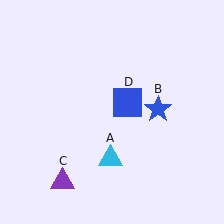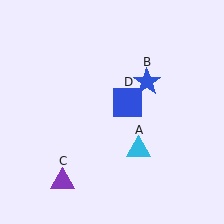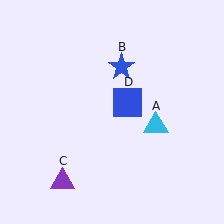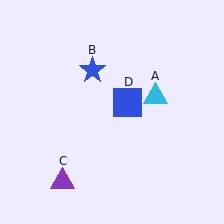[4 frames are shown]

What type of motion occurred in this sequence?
The cyan triangle (object A), blue star (object B) rotated counterclockwise around the center of the scene.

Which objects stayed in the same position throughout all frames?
Purple triangle (object C) and blue square (object D) remained stationary.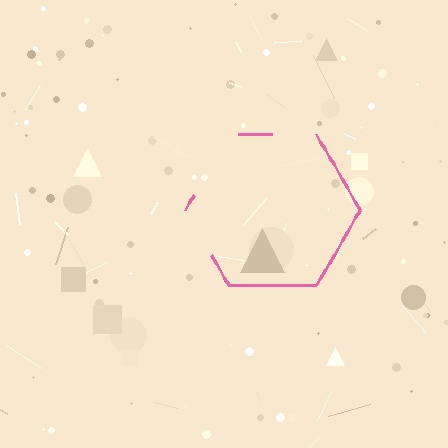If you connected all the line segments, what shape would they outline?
They would outline a hexagon.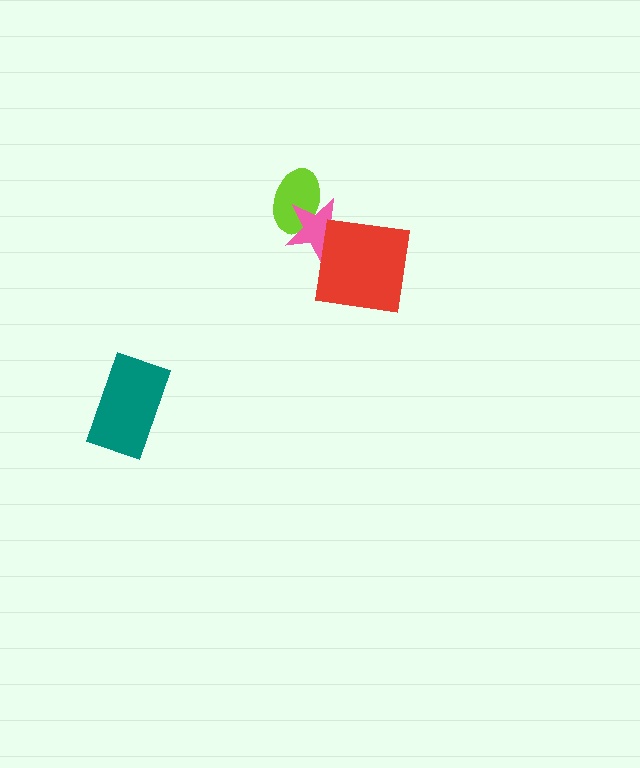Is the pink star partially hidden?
Yes, it is partially covered by another shape.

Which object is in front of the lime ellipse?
The pink star is in front of the lime ellipse.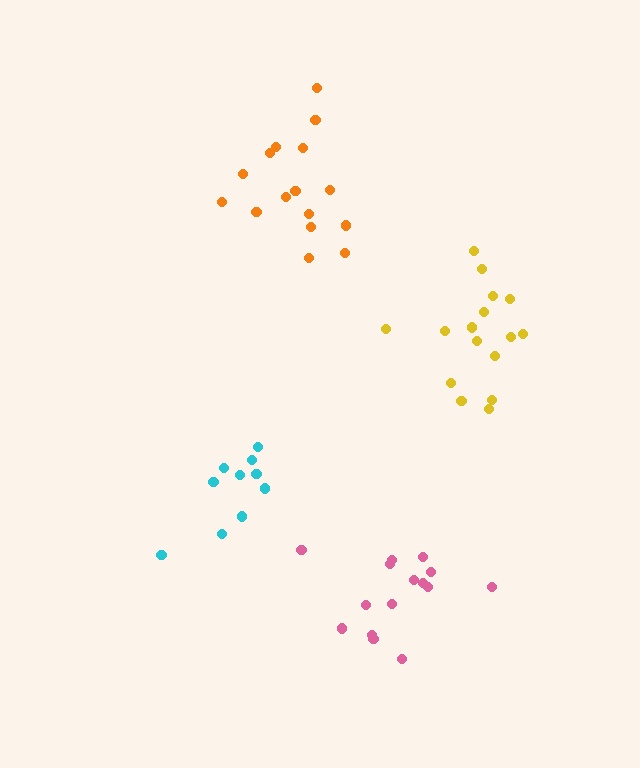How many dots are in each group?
Group 1: 16 dots, Group 2: 15 dots, Group 3: 16 dots, Group 4: 11 dots (58 total).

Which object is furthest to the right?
The yellow cluster is rightmost.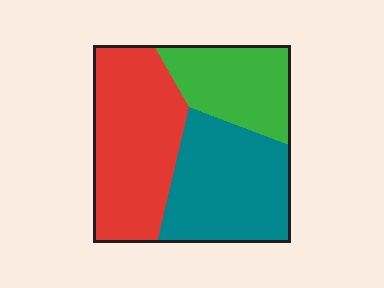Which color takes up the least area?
Green, at roughly 25%.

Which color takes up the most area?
Red, at roughly 40%.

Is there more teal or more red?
Red.